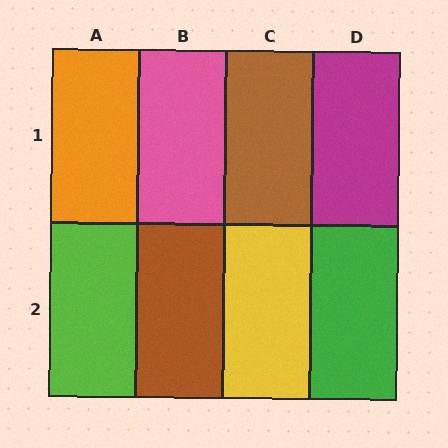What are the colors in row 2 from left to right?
Lime, brown, yellow, green.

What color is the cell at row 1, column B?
Pink.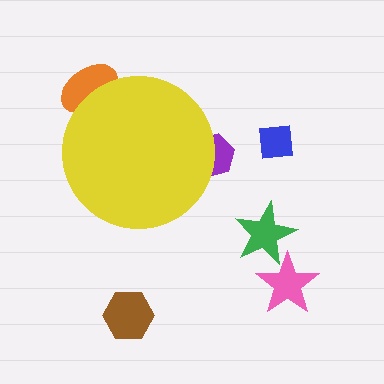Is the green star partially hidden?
No, the green star is fully visible.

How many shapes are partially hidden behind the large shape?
2 shapes are partially hidden.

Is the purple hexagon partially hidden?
Yes, the purple hexagon is partially hidden behind the yellow circle.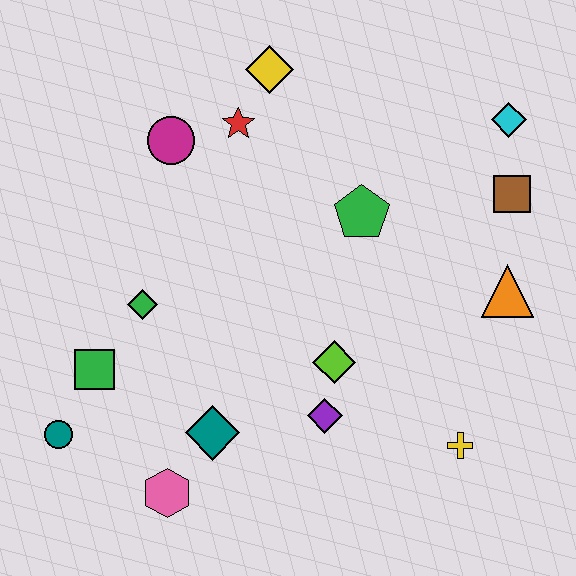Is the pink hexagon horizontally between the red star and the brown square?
No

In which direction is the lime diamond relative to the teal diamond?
The lime diamond is to the right of the teal diamond.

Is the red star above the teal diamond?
Yes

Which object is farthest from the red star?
The yellow cross is farthest from the red star.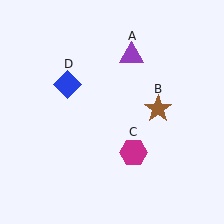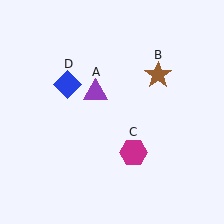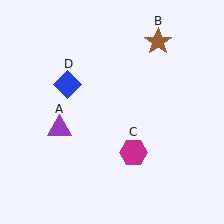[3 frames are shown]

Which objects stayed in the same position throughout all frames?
Magenta hexagon (object C) and blue diamond (object D) remained stationary.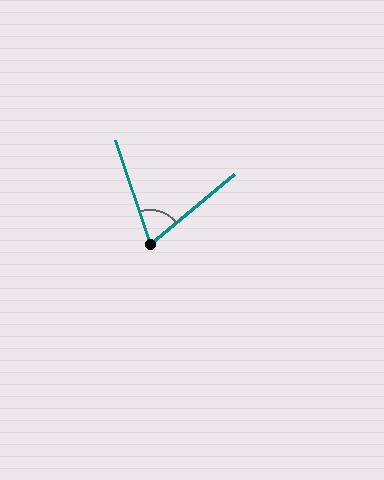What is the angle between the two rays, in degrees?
Approximately 69 degrees.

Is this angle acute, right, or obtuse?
It is acute.